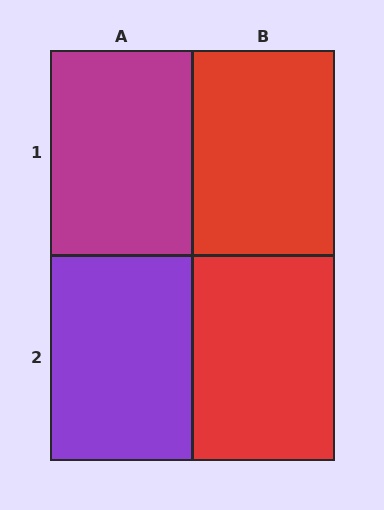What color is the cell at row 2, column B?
Red.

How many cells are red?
2 cells are red.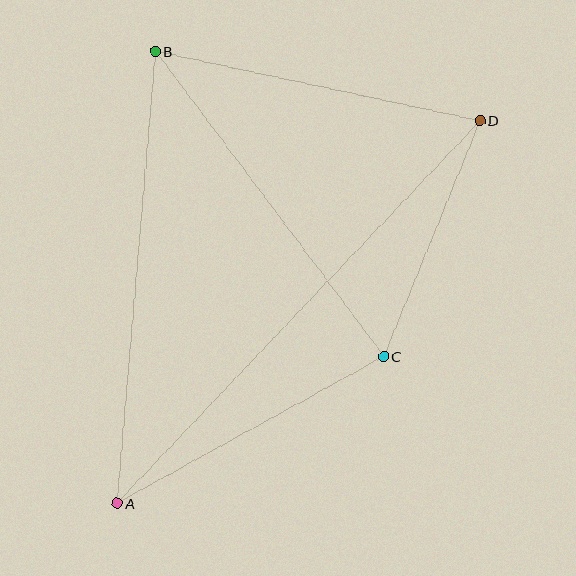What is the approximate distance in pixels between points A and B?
The distance between A and B is approximately 453 pixels.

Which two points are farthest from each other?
Points A and D are farthest from each other.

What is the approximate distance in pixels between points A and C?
The distance between A and C is approximately 304 pixels.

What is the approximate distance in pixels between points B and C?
The distance between B and C is approximately 381 pixels.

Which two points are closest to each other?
Points C and D are closest to each other.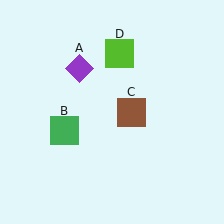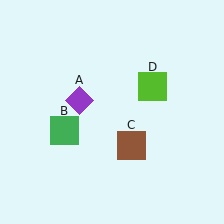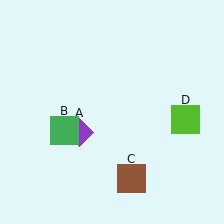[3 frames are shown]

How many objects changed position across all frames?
3 objects changed position: purple diamond (object A), brown square (object C), lime square (object D).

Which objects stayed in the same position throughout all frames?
Green square (object B) remained stationary.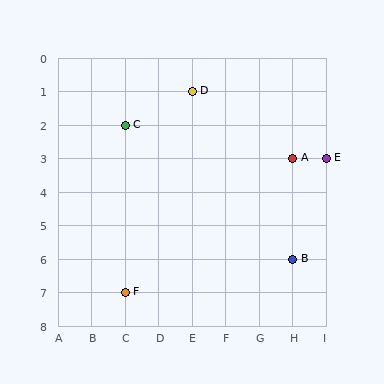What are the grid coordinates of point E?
Point E is at grid coordinates (I, 3).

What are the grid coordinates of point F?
Point F is at grid coordinates (C, 7).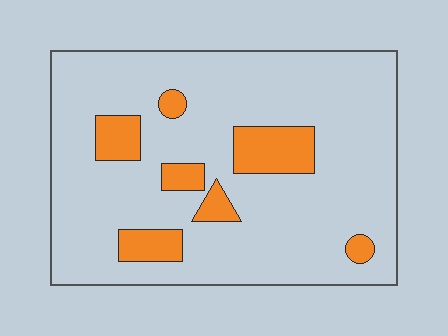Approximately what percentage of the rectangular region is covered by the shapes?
Approximately 15%.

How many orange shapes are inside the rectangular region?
7.